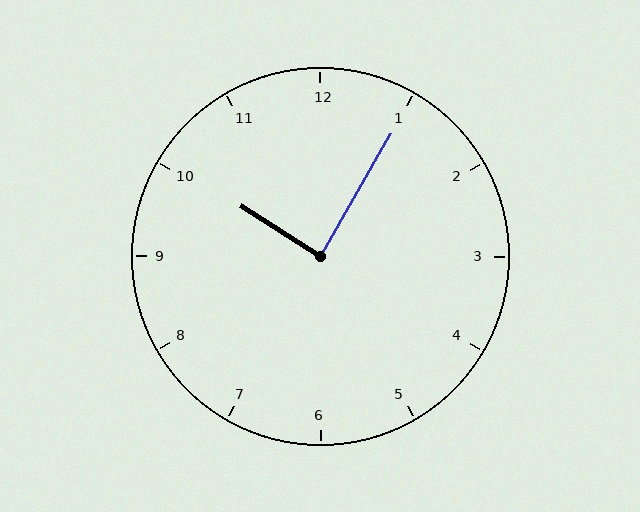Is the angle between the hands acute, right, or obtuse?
It is right.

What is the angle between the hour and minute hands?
Approximately 88 degrees.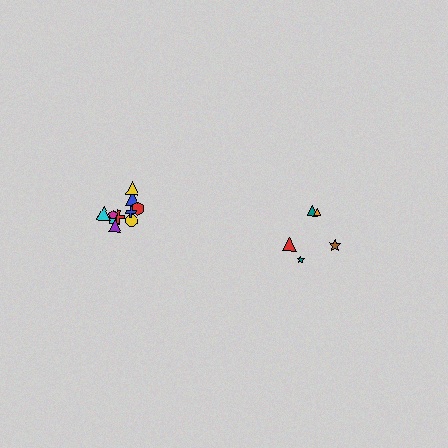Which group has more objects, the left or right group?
The left group.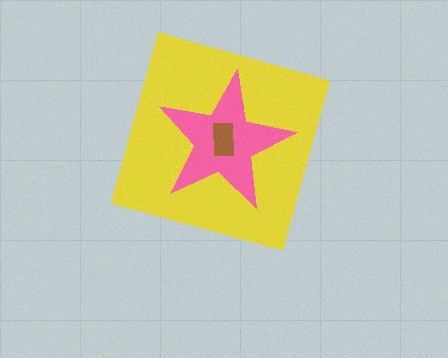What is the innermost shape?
The brown rectangle.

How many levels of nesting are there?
3.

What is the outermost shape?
The yellow diamond.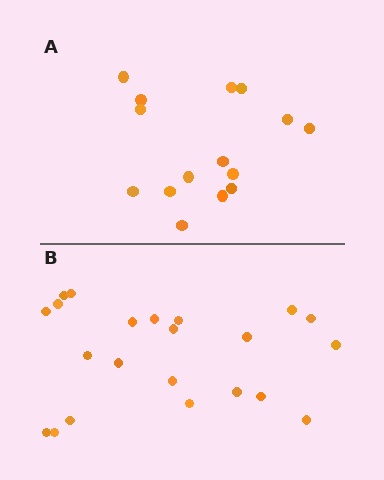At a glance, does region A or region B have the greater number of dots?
Region B (the bottom region) has more dots.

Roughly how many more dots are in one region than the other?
Region B has roughly 8 or so more dots than region A.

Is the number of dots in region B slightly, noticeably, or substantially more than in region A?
Region B has substantially more. The ratio is roughly 1.5 to 1.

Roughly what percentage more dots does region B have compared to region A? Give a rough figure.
About 45% more.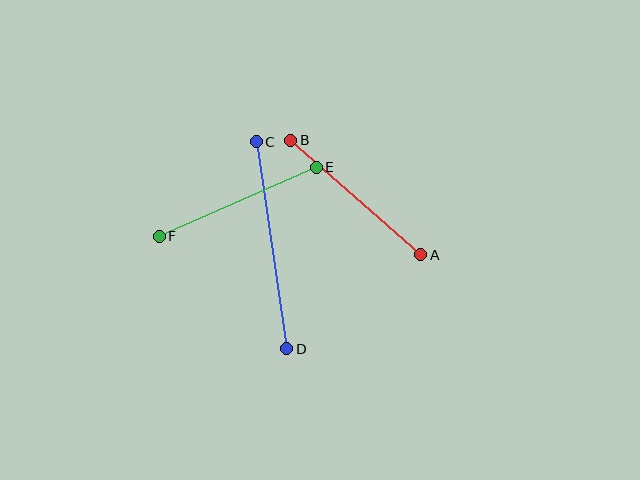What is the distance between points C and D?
The distance is approximately 209 pixels.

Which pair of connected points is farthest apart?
Points C and D are farthest apart.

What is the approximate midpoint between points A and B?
The midpoint is at approximately (356, 197) pixels.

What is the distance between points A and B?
The distance is approximately 173 pixels.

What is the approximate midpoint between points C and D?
The midpoint is at approximately (271, 245) pixels.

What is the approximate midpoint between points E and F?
The midpoint is at approximately (238, 202) pixels.